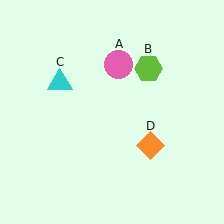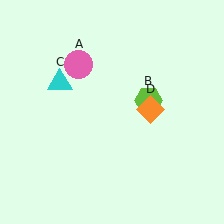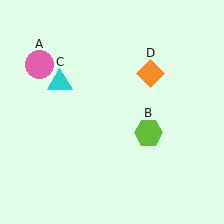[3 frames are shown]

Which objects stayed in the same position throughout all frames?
Cyan triangle (object C) remained stationary.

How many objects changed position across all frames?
3 objects changed position: pink circle (object A), lime hexagon (object B), orange diamond (object D).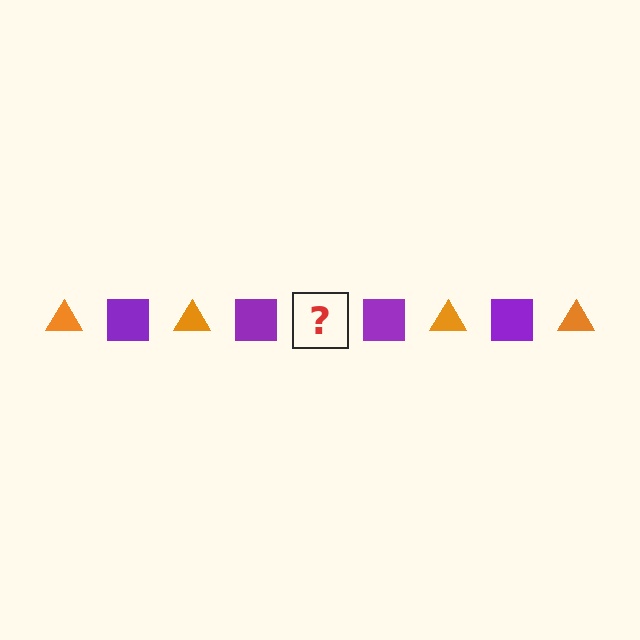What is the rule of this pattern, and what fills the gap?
The rule is that the pattern alternates between orange triangle and purple square. The gap should be filled with an orange triangle.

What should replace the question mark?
The question mark should be replaced with an orange triangle.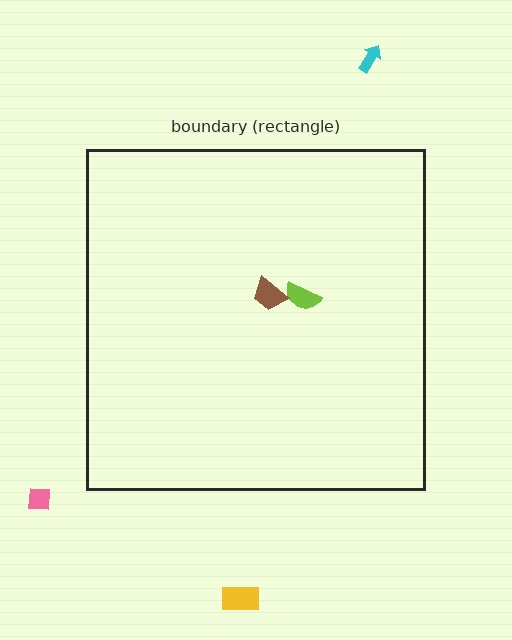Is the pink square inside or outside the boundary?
Outside.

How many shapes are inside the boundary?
2 inside, 3 outside.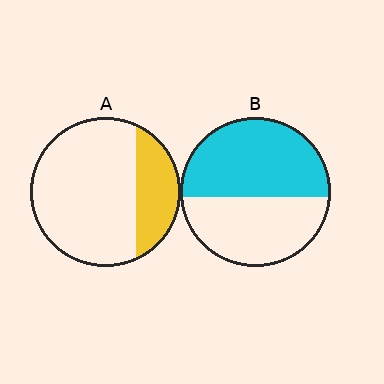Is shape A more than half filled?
No.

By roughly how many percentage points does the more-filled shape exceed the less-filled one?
By roughly 30 percentage points (B over A).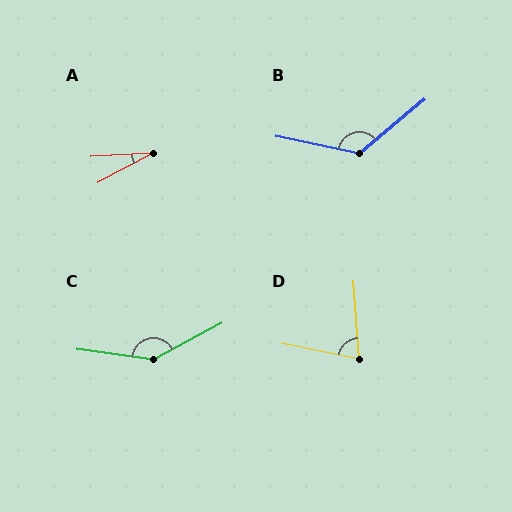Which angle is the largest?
C, at approximately 144 degrees.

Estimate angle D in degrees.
Approximately 75 degrees.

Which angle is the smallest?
A, at approximately 24 degrees.